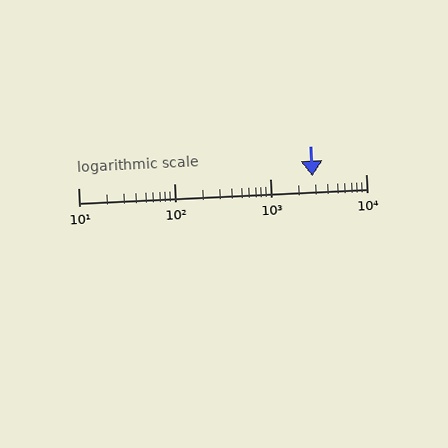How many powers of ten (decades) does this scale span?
The scale spans 3 decades, from 10 to 10000.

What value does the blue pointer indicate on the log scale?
The pointer indicates approximately 2800.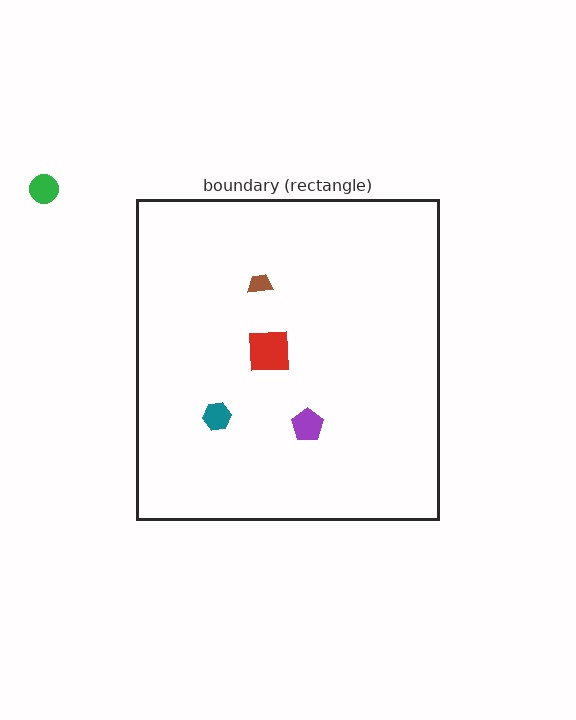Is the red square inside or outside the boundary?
Inside.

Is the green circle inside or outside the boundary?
Outside.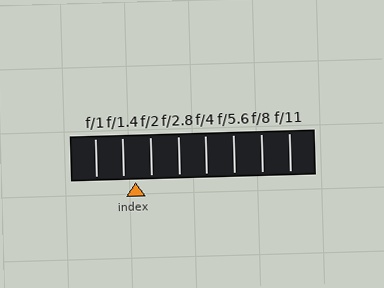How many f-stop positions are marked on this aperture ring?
There are 8 f-stop positions marked.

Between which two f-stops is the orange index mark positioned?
The index mark is between f/1.4 and f/2.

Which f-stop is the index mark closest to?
The index mark is closest to f/1.4.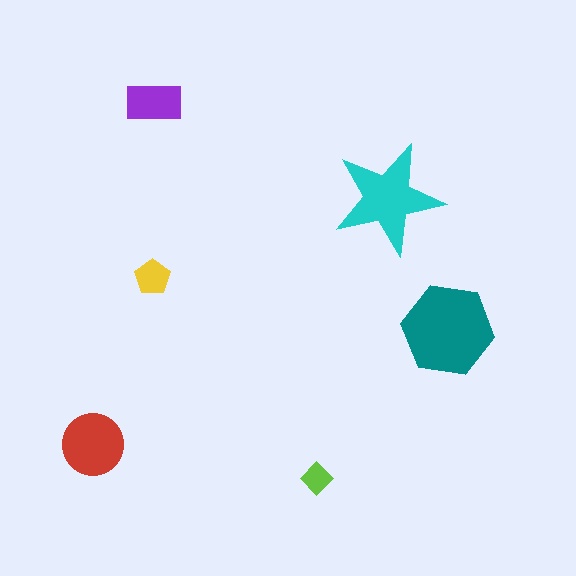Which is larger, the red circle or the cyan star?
The cyan star.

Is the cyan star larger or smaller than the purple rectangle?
Larger.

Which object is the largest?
The teal hexagon.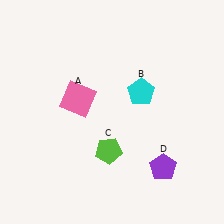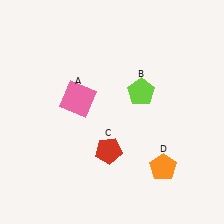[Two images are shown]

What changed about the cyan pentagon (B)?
In Image 1, B is cyan. In Image 2, it changed to lime.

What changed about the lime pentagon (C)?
In Image 1, C is lime. In Image 2, it changed to red.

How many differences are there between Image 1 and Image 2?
There are 3 differences between the two images.